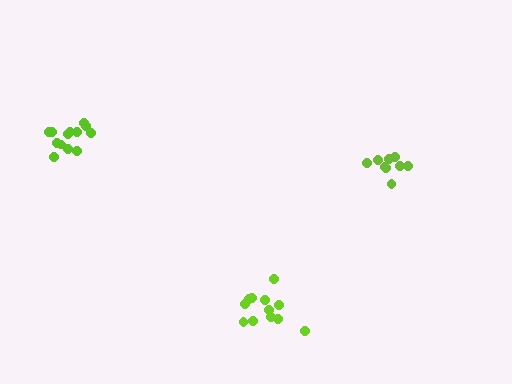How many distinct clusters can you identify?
There are 3 distinct clusters.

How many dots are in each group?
Group 1: 12 dots, Group 2: 13 dots, Group 3: 9 dots (34 total).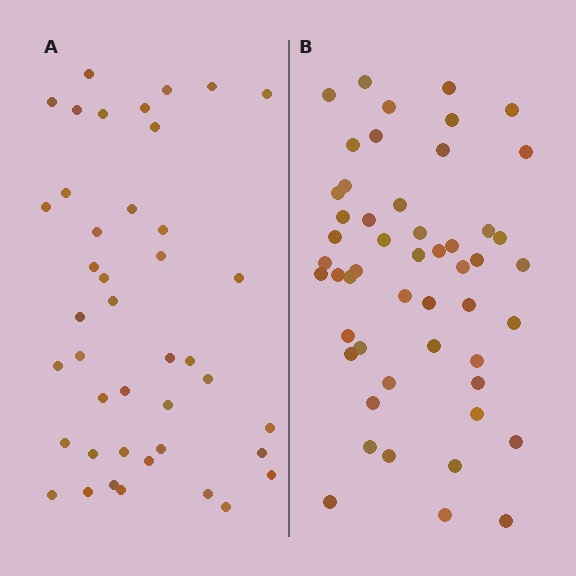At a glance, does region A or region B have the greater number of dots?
Region B (the right region) has more dots.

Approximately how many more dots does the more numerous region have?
Region B has roughly 8 or so more dots than region A.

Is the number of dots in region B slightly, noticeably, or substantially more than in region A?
Region B has only slightly more — the two regions are fairly close. The ratio is roughly 1.2 to 1.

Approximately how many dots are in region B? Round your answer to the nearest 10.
About 50 dots. (The exact count is 51, which rounds to 50.)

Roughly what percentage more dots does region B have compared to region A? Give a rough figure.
About 20% more.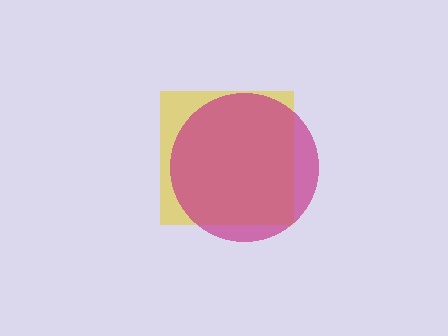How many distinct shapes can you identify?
There are 2 distinct shapes: a yellow square, a magenta circle.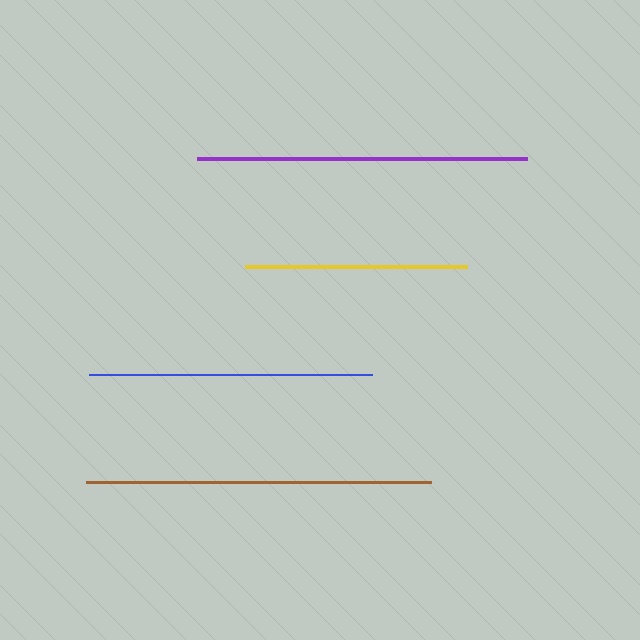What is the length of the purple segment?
The purple segment is approximately 330 pixels long.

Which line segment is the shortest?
The yellow line is the shortest at approximately 222 pixels.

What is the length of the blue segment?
The blue segment is approximately 283 pixels long.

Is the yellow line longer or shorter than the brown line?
The brown line is longer than the yellow line.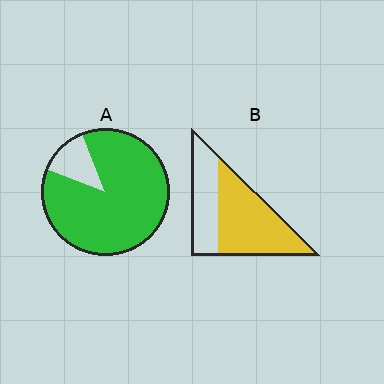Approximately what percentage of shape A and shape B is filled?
A is approximately 85% and B is approximately 65%.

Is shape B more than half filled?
Yes.